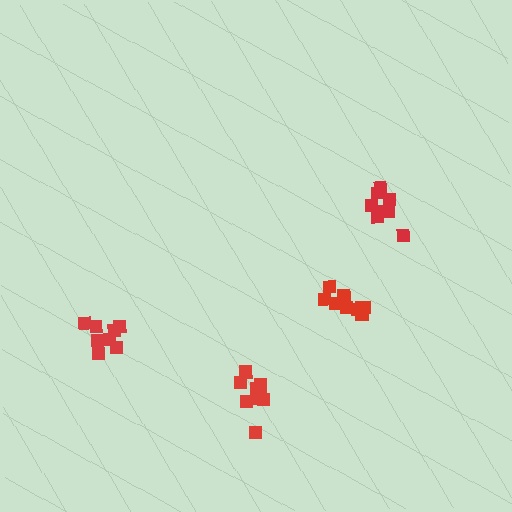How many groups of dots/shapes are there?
There are 4 groups.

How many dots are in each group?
Group 1: 9 dots, Group 2: 8 dots, Group 3: 8 dots, Group 4: 10 dots (35 total).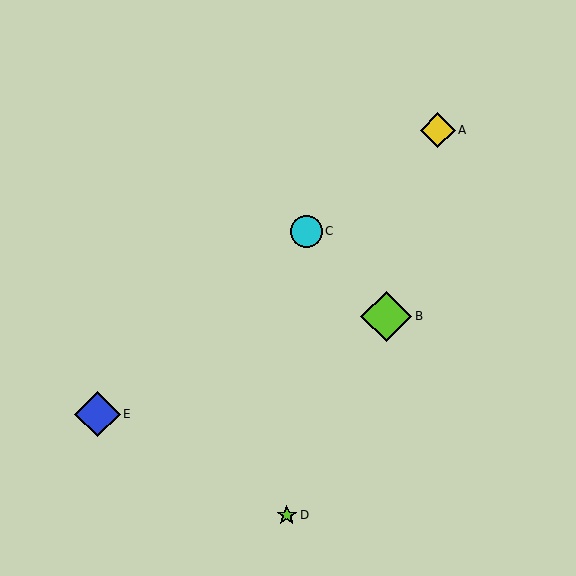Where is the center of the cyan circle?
The center of the cyan circle is at (306, 231).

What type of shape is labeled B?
Shape B is a lime diamond.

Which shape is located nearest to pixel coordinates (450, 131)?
The yellow diamond (labeled A) at (438, 130) is nearest to that location.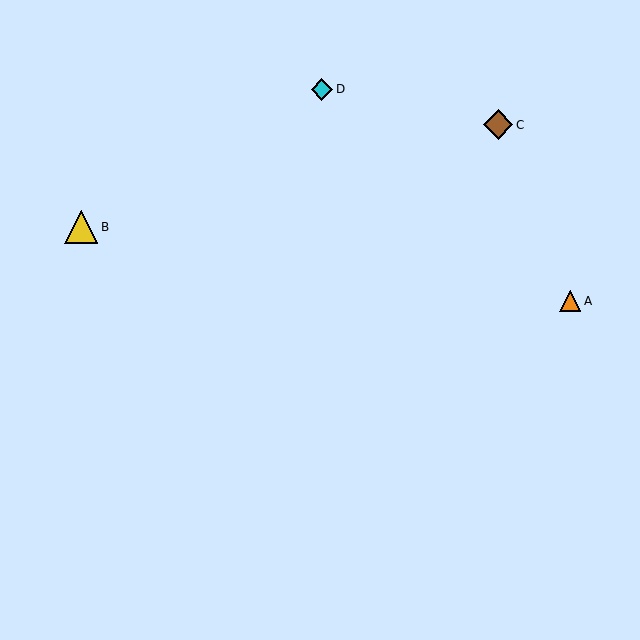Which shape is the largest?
The yellow triangle (labeled B) is the largest.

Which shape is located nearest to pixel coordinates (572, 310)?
The orange triangle (labeled A) at (570, 301) is nearest to that location.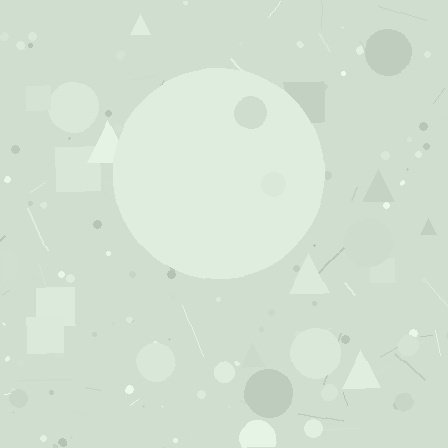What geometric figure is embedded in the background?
A circle is embedded in the background.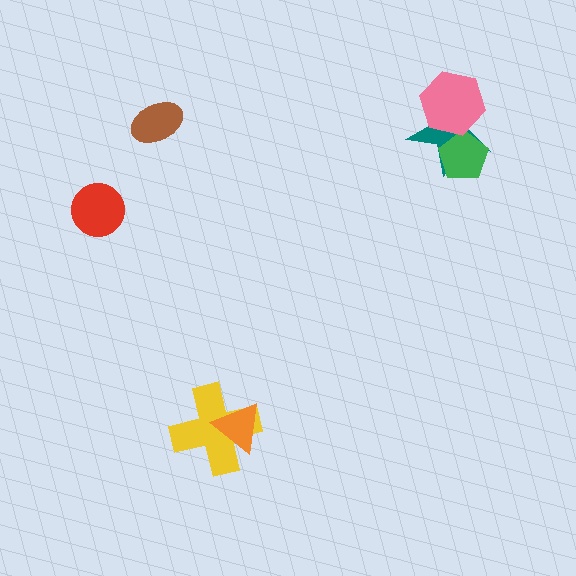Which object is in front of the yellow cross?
The orange triangle is in front of the yellow cross.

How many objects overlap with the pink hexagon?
1 object overlaps with the pink hexagon.